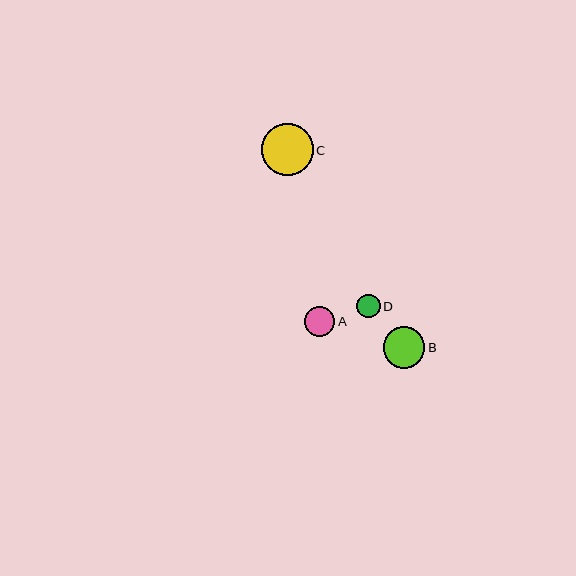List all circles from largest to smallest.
From largest to smallest: C, B, A, D.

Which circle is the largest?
Circle C is the largest with a size of approximately 52 pixels.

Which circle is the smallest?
Circle D is the smallest with a size of approximately 23 pixels.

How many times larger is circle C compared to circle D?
Circle C is approximately 2.2 times the size of circle D.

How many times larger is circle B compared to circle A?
Circle B is approximately 1.4 times the size of circle A.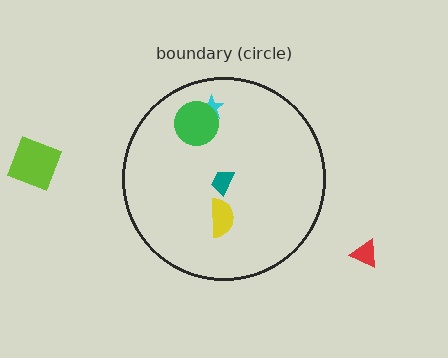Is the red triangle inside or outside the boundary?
Outside.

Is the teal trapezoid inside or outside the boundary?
Inside.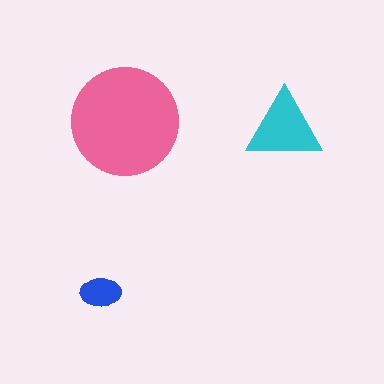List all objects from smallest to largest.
The blue ellipse, the cyan triangle, the pink circle.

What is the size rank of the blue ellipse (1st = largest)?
3rd.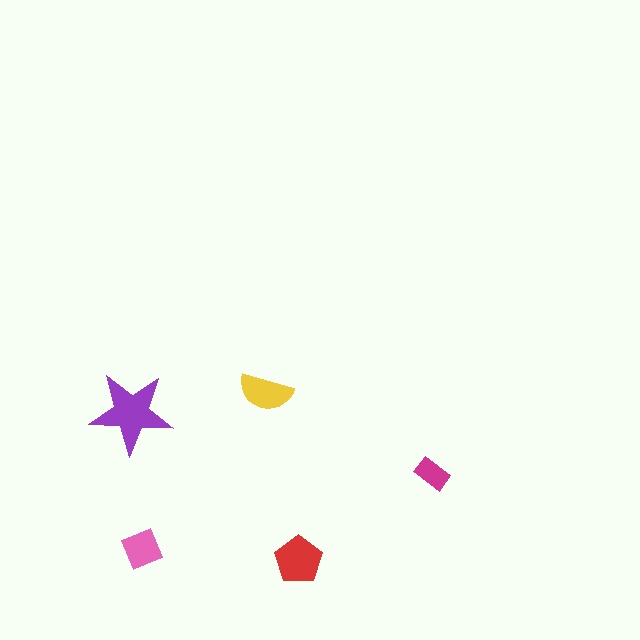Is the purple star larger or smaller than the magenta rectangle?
Larger.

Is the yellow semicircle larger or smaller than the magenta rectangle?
Larger.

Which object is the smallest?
The magenta rectangle.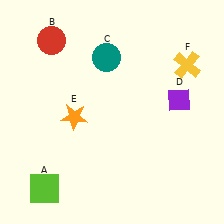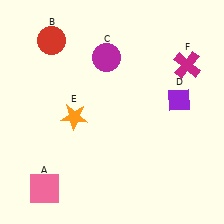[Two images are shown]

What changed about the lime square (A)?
In Image 1, A is lime. In Image 2, it changed to pink.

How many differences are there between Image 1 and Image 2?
There are 3 differences between the two images.